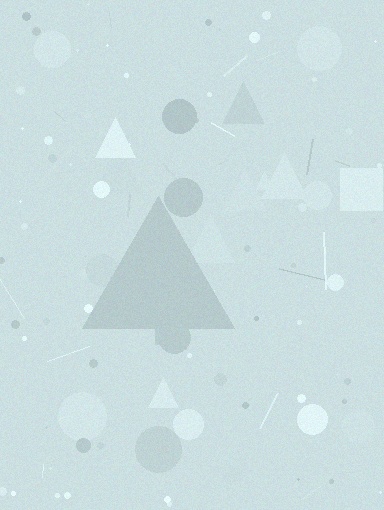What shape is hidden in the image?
A triangle is hidden in the image.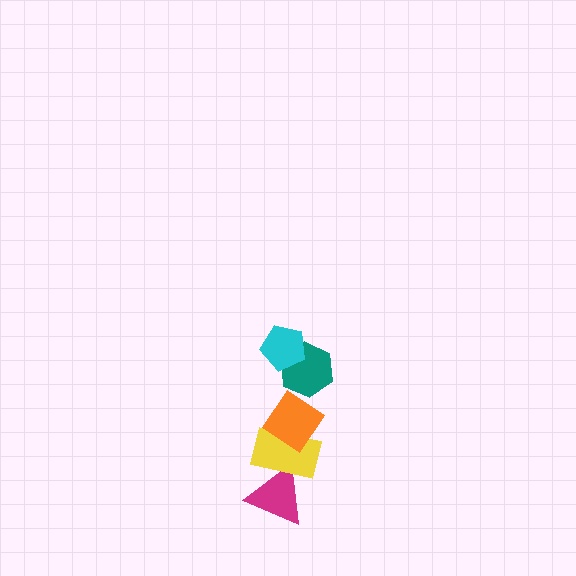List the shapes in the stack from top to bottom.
From top to bottom: the cyan pentagon, the teal hexagon, the orange diamond, the yellow rectangle, the magenta triangle.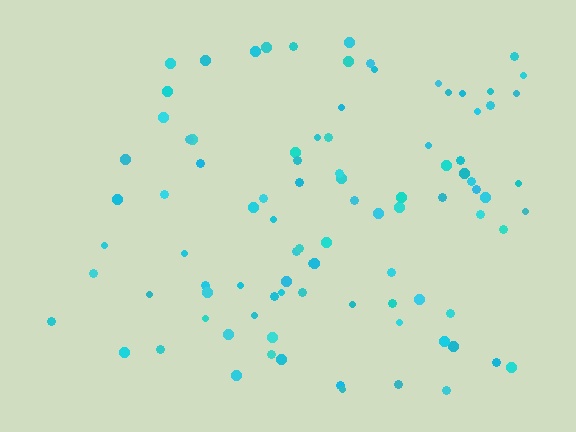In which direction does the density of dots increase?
From left to right, with the right side densest.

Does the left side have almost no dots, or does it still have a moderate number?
Still a moderate number, just noticeably fewer than the right.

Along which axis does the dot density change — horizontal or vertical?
Horizontal.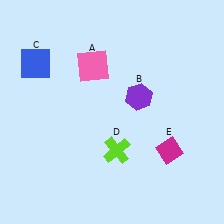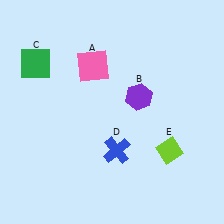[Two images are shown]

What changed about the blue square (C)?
In Image 1, C is blue. In Image 2, it changed to green.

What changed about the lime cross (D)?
In Image 1, D is lime. In Image 2, it changed to blue.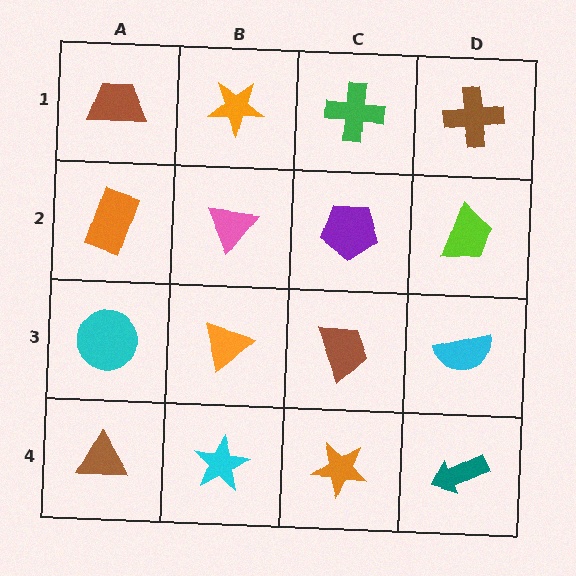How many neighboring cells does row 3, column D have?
3.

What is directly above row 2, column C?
A green cross.